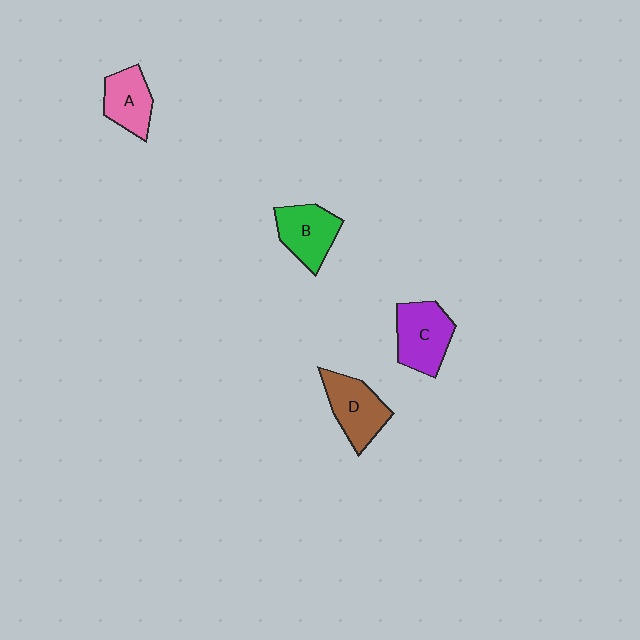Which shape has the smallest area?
Shape A (pink).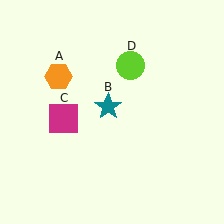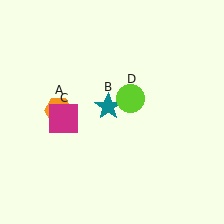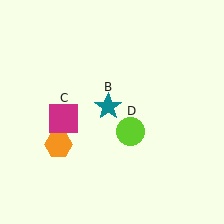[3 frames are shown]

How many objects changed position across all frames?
2 objects changed position: orange hexagon (object A), lime circle (object D).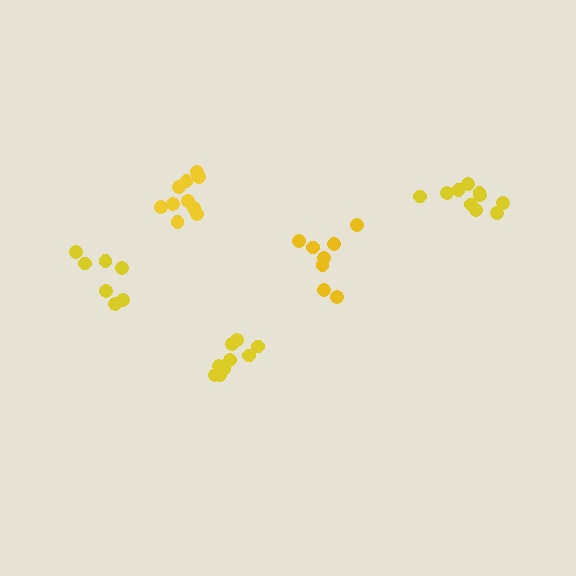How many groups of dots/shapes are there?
There are 5 groups.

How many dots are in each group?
Group 1: 8 dots, Group 2: 10 dots, Group 3: 10 dots, Group 4: 9 dots, Group 5: 7 dots (44 total).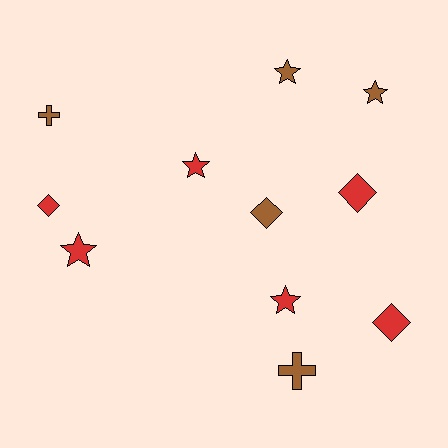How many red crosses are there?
There are no red crosses.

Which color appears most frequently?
Red, with 6 objects.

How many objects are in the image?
There are 11 objects.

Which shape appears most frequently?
Star, with 5 objects.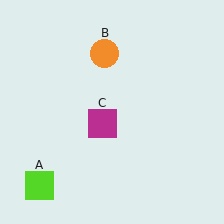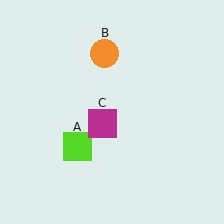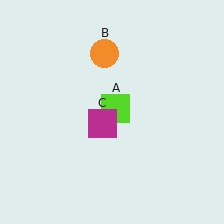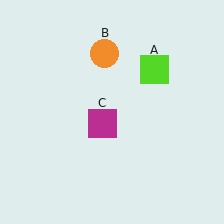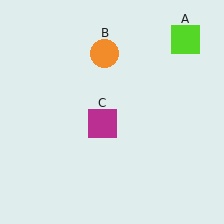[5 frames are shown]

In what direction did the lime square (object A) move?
The lime square (object A) moved up and to the right.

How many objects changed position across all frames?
1 object changed position: lime square (object A).